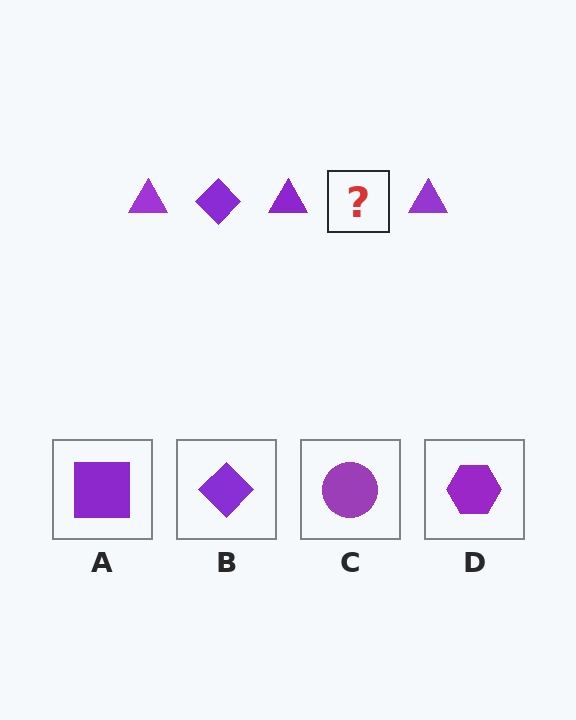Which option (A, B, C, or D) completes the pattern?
B.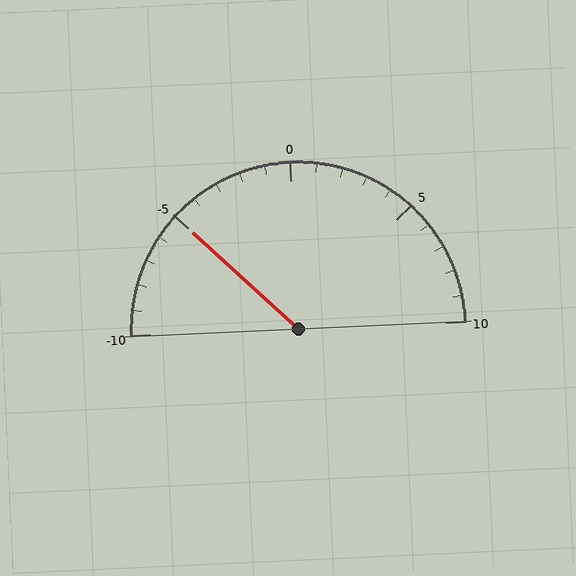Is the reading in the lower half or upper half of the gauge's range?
The reading is in the lower half of the range (-10 to 10).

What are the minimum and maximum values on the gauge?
The gauge ranges from -10 to 10.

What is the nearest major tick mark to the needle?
The nearest major tick mark is -5.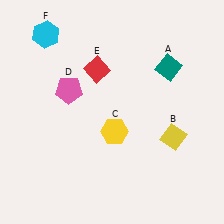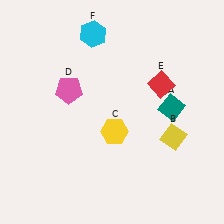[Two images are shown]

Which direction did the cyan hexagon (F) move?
The cyan hexagon (F) moved right.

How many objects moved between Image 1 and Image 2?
3 objects moved between the two images.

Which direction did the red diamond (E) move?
The red diamond (E) moved right.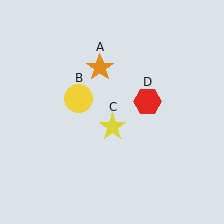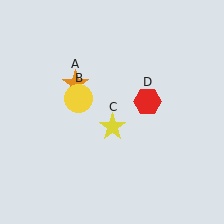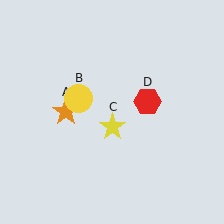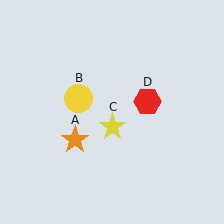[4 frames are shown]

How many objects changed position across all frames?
1 object changed position: orange star (object A).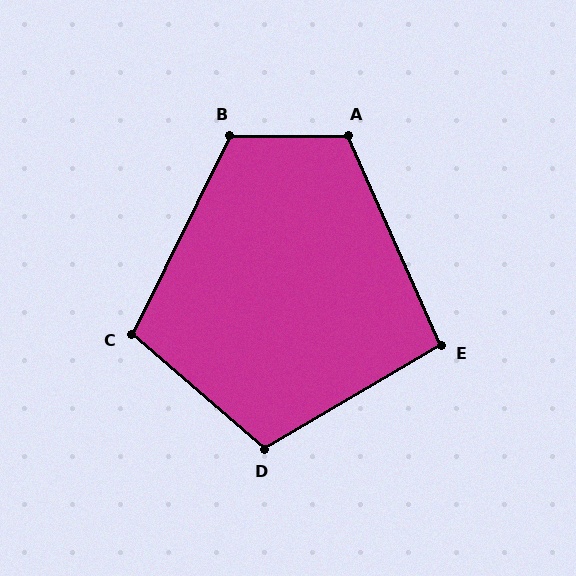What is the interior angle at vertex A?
Approximately 114 degrees (obtuse).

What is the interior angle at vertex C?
Approximately 105 degrees (obtuse).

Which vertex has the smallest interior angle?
E, at approximately 97 degrees.